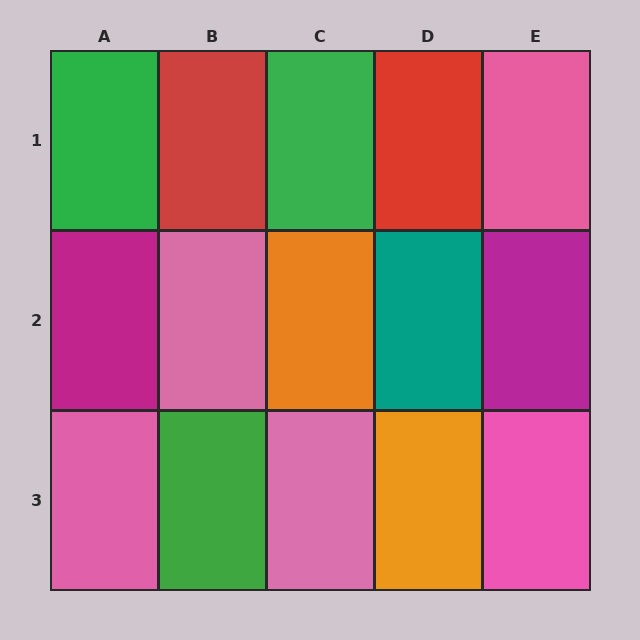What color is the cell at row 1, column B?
Red.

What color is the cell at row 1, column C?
Green.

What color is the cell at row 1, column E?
Pink.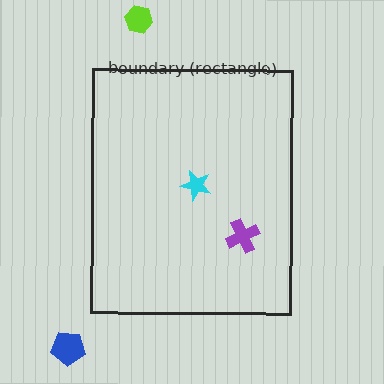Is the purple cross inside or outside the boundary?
Inside.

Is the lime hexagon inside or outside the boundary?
Outside.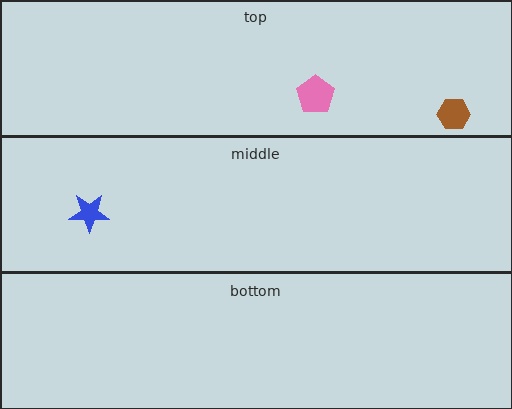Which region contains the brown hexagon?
The top region.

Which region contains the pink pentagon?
The top region.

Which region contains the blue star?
The middle region.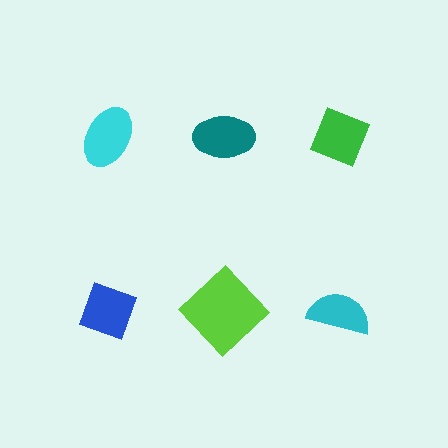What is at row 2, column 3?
A cyan semicircle.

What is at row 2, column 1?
A blue diamond.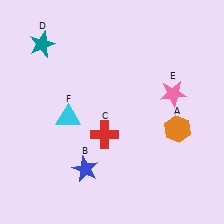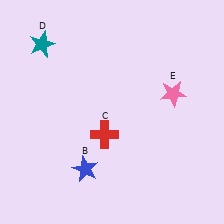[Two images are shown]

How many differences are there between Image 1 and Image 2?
There are 2 differences between the two images.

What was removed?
The cyan triangle (F), the orange hexagon (A) were removed in Image 2.